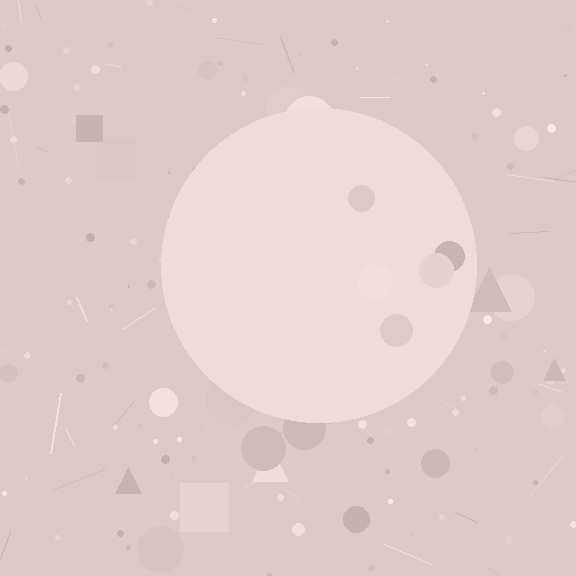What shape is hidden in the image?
A circle is hidden in the image.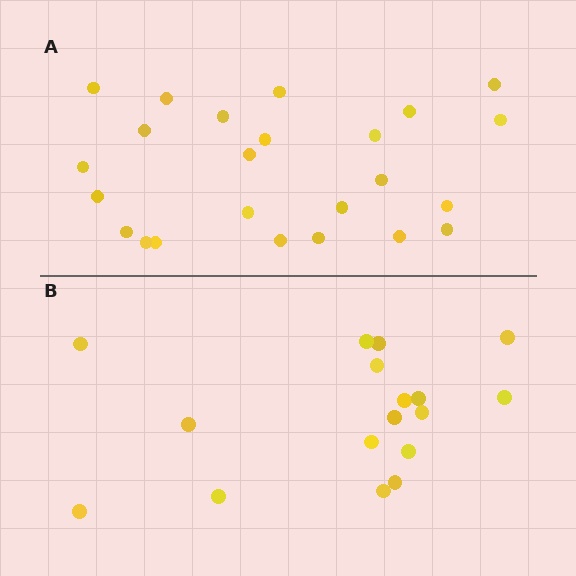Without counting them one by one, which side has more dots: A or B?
Region A (the top region) has more dots.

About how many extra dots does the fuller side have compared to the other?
Region A has roughly 8 or so more dots than region B.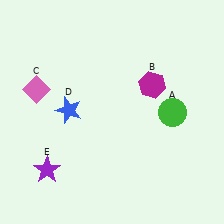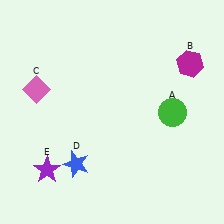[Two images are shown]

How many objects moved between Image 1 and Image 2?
2 objects moved between the two images.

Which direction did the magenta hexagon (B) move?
The magenta hexagon (B) moved right.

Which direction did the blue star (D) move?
The blue star (D) moved down.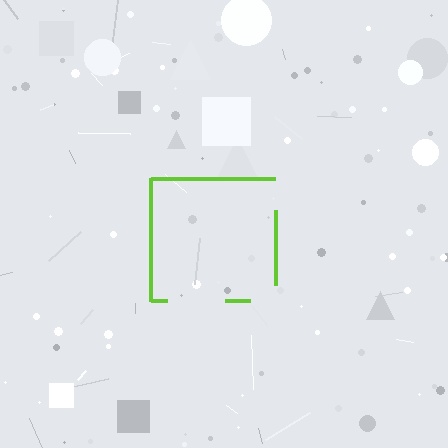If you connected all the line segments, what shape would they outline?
They would outline a square.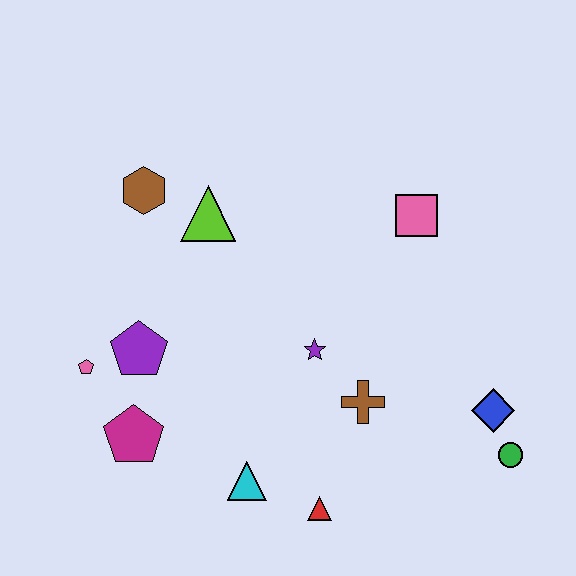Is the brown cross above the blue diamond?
Yes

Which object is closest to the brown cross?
The purple star is closest to the brown cross.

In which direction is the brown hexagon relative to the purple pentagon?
The brown hexagon is above the purple pentagon.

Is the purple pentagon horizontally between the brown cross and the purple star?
No